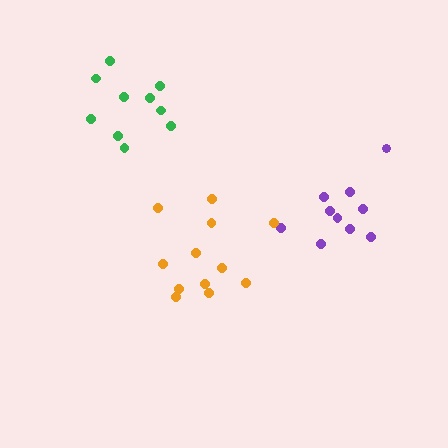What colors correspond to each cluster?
The clusters are colored: purple, orange, green.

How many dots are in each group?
Group 1: 10 dots, Group 2: 12 dots, Group 3: 10 dots (32 total).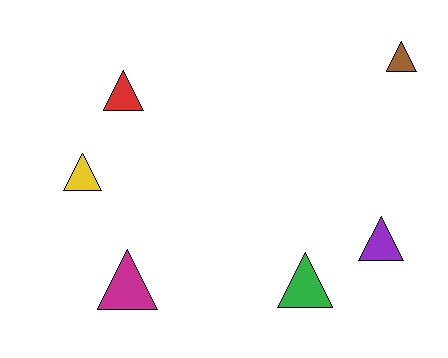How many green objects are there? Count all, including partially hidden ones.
There is 1 green object.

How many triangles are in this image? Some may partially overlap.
There are 6 triangles.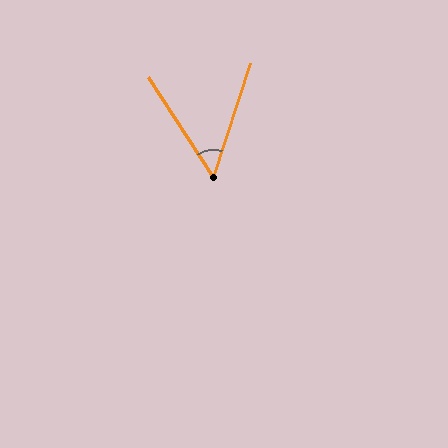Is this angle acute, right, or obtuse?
It is acute.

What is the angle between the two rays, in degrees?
Approximately 51 degrees.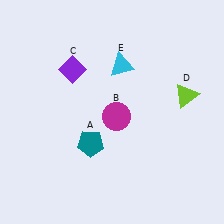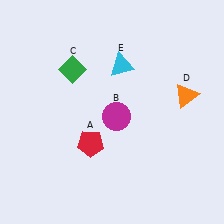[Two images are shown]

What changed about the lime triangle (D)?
In Image 1, D is lime. In Image 2, it changed to orange.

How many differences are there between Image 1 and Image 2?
There are 3 differences between the two images.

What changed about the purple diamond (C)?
In Image 1, C is purple. In Image 2, it changed to green.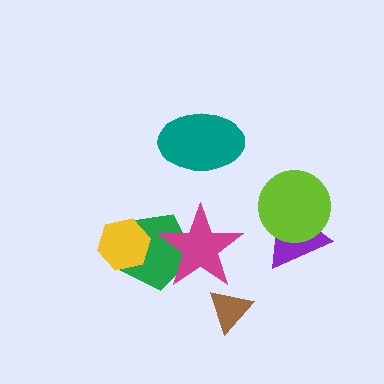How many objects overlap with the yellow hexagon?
1 object overlaps with the yellow hexagon.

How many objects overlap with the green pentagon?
2 objects overlap with the green pentagon.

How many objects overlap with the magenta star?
1 object overlaps with the magenta star.